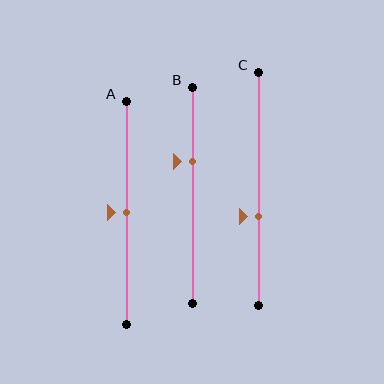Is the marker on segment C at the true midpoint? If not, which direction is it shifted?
No, the marker on segment C is shifted downward by about 12% of the segment length.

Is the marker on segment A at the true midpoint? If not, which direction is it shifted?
Yes, the marker on segment A is at the true midpoint.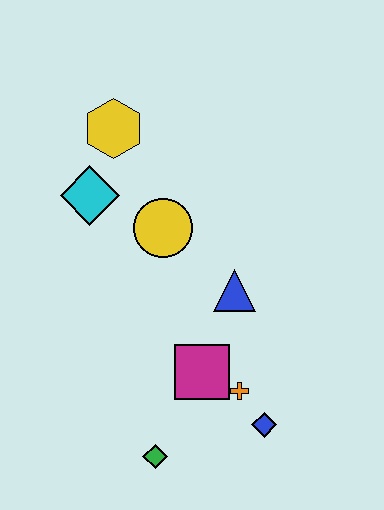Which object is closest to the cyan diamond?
The yellow hexagon is closest to the cyan diamond.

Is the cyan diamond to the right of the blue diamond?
No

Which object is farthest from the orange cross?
The yellow hexagon is farthest from the orange cross.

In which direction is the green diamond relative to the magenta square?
The green diamond is below the magenta square.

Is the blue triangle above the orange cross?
Yes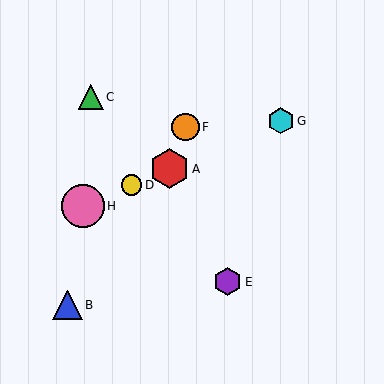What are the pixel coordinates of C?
Object C is at (91, 97).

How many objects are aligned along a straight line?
4 objects (A, D, G, H) are aligned along a straight line.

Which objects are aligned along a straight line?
Objects A, D, G, H are aligned along a straight line.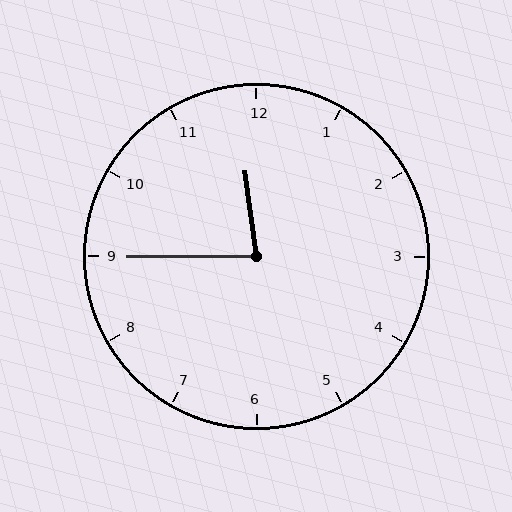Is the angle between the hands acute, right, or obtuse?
It is acute.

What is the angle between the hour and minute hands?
Approximately 82 degrees.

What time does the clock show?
11:45.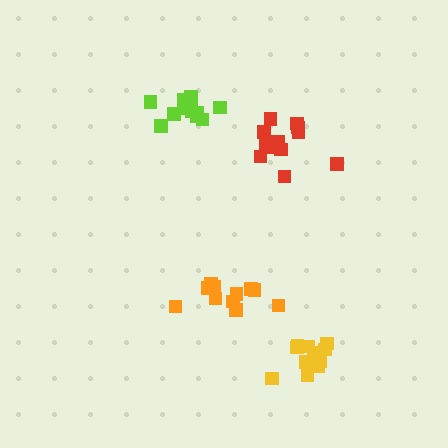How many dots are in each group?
Group 1: 12 dots, Group 2: 11 dots, Group 3: 14 dots, Group 4: 12 dots (49 total).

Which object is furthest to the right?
The yellow cluster is rightmost.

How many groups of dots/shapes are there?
There are 4 groups.